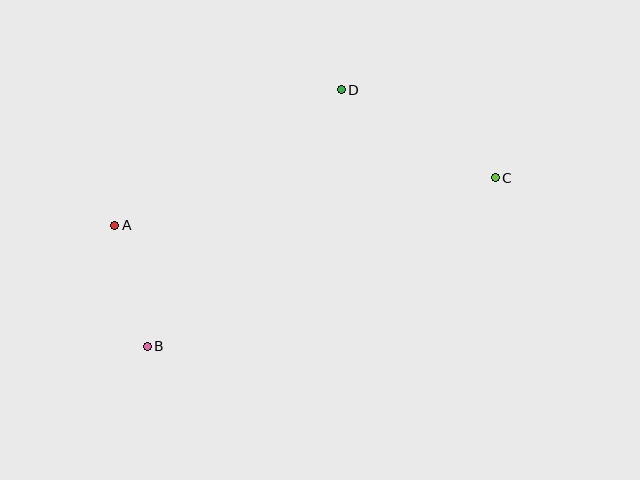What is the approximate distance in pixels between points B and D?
The distance between B and D is approximately 322 pixels.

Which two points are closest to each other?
Points A and B are closest to each other.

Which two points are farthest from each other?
Points B and C are farthest from each other.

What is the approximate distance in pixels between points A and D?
The distance between A and D is approximately 264 pixels.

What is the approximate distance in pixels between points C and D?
The distance between C and D is approximately 178 pixels.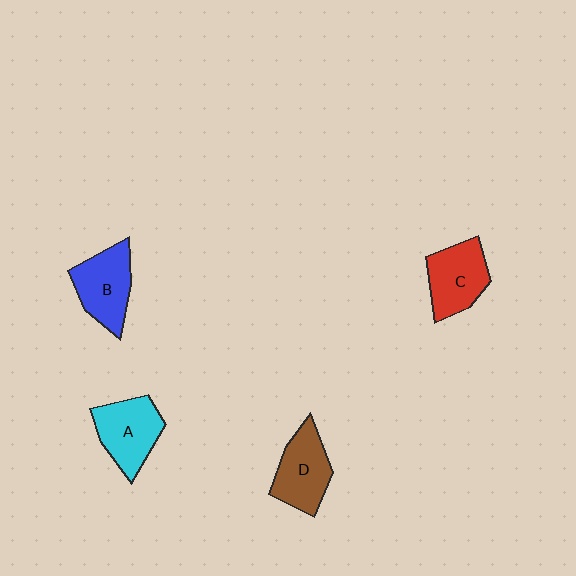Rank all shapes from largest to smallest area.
From largest to smallest: B (blue), A (cyan), C (red), D (brown).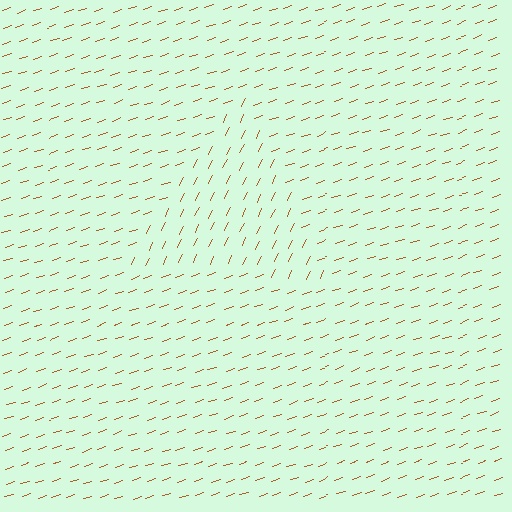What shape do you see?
I see a triangle.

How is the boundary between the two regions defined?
The boundary is defined purely by a change in line orientation (approximately 45 degrees difference). All lines are the same color and thickness.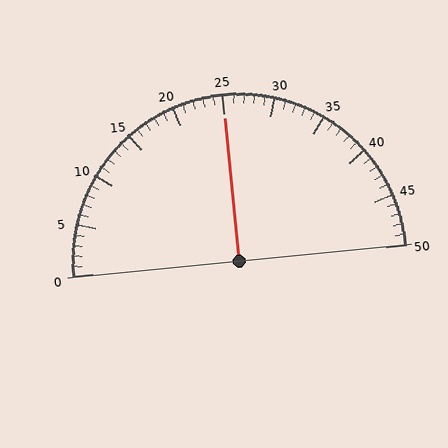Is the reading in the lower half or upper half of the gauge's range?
The reading is in the upper half of the range (0 to 50).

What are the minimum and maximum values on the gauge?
The gauge ranges from 0 to 50.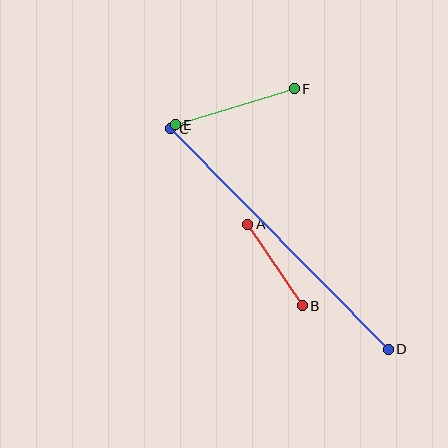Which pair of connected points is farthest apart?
Points C and D are farthest apart.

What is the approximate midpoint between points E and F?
The midpoint is at approximately (235, 107) pixels.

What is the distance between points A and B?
The distance is approximately 98 pixels.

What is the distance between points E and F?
The distance is approximately 124 pixels.